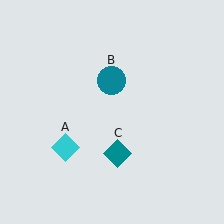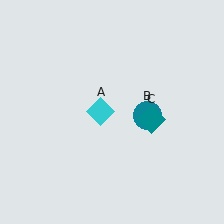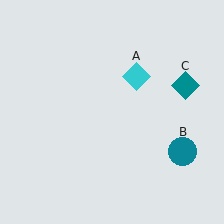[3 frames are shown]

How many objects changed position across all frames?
3 objects changed position: cyan diamond (object A), teal circle (object B), teal diamond (object C).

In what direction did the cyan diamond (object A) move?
The cyan diamond (object A) moved up and to the right.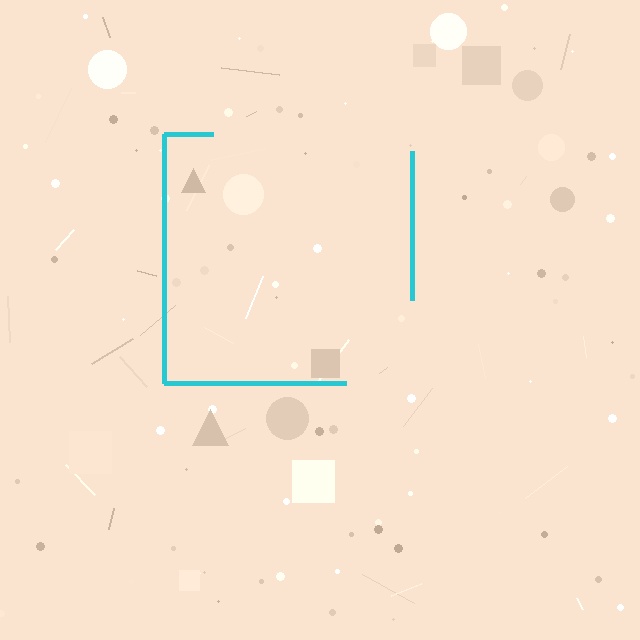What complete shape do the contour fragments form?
The contour fragments form a square.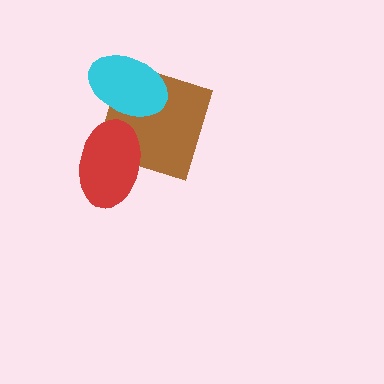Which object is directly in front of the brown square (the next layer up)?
The cyan ellipse is directly in front of the brown square.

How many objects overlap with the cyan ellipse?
1 object overlaps with the cyan ellipse.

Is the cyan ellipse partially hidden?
No, no other shape covers it.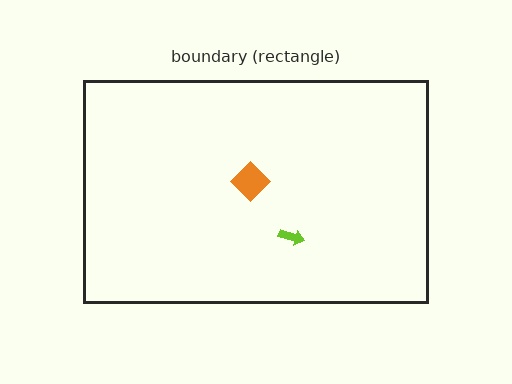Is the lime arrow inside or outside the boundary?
Inside.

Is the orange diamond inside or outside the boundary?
Inside.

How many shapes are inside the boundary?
2 inside, 0 outside.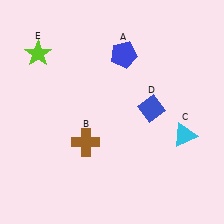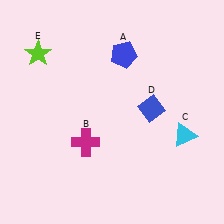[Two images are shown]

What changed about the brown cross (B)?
In Image 1, B is brown. In Image 2, it changed to magenta.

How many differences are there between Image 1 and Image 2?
There is 1 difference between the two images.